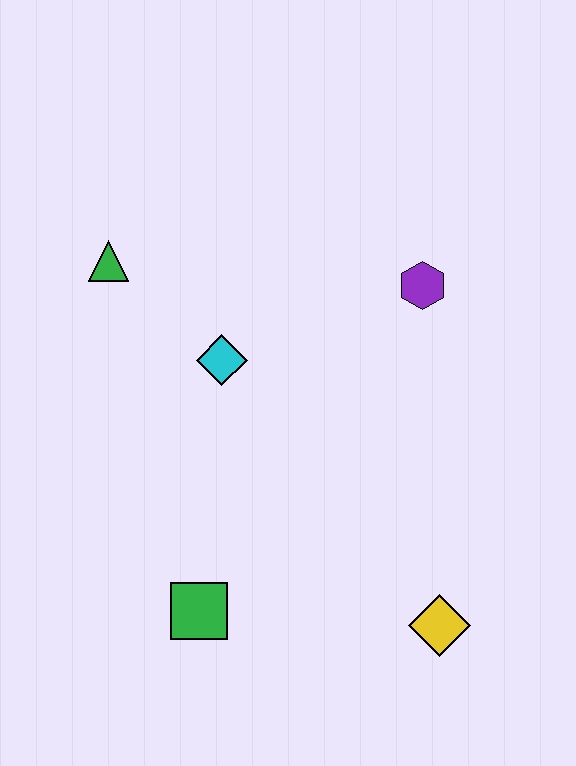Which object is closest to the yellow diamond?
The green square is closest to the yellow diamond.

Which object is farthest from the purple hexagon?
The green square is farthest from the purple hexagon.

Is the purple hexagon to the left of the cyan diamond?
No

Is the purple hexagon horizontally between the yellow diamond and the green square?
Yes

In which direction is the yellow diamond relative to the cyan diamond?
The yellow diamond is below the cyan diamond.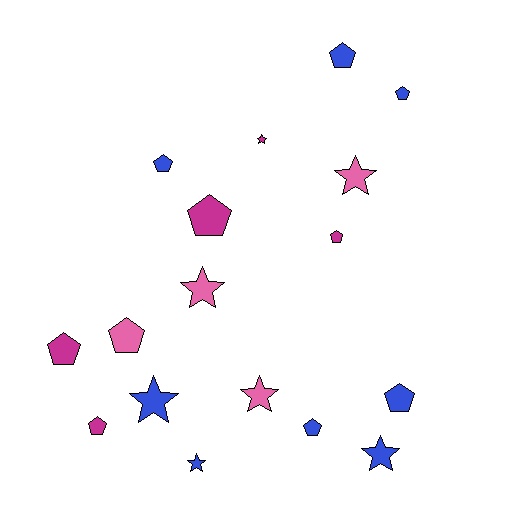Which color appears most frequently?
Blue, with 8 objects.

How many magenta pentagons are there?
There are 4 magenta pentagons.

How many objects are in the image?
There are 17 objects.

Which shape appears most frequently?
Pentagon, with 10 objects.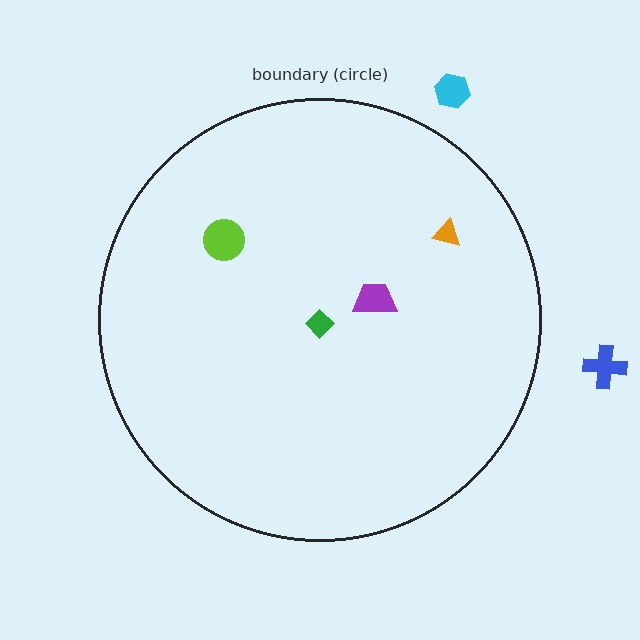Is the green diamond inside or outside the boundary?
Inside.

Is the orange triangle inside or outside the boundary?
Inside.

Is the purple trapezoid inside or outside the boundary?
Inside.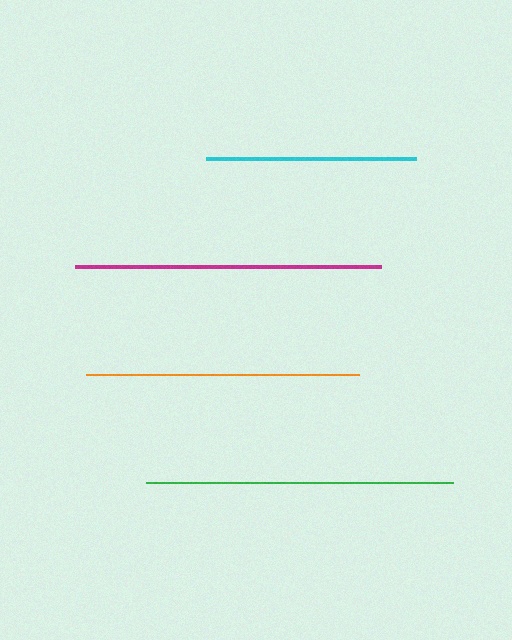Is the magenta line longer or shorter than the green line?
The green line is longer than the magenta line.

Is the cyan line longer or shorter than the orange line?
The orange line is longer than the cyan line.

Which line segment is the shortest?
The cyan line is the shortest at approximately 210 pixels.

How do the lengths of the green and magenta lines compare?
The green and magenta lines are approximately the same length.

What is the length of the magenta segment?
The magenta segment is approximately 306 pixels long.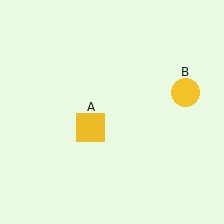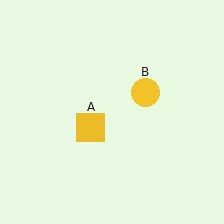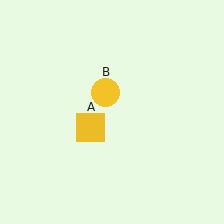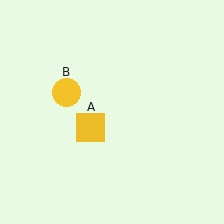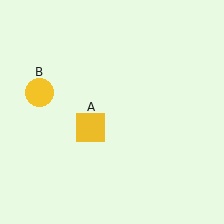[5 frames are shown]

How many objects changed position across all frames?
1 object changed position: yellow circle (object B).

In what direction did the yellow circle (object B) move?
The yellow circle (object B) moved left.